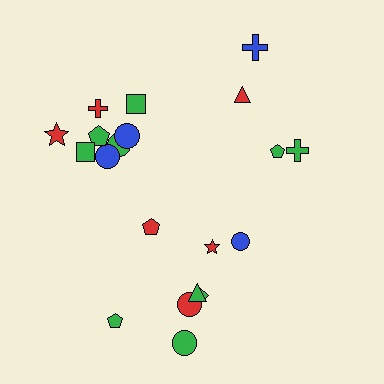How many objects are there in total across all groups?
There are 20 objects.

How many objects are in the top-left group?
There are 8 objects.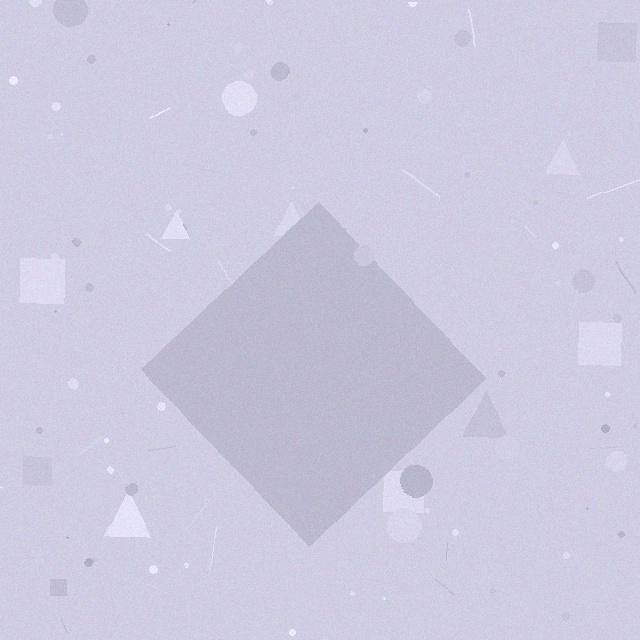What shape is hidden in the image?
A diamond is hidden in the image.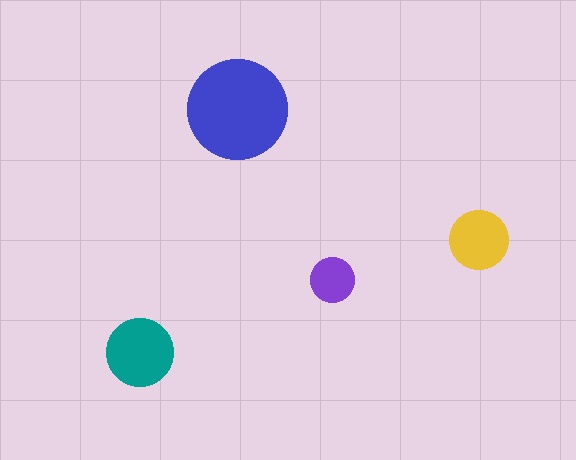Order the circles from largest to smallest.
the blue one, the teal one, the yellow one, the purple one.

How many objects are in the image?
There are 4 objects in the image.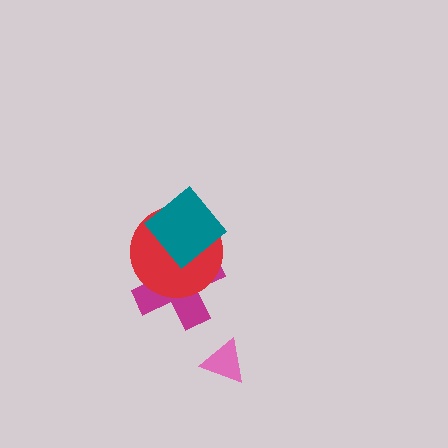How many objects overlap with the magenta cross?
2 objects overlap with the magenta cross.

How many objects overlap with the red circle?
2 objects overlap with the red circle.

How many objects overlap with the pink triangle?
0 objects overlap with the pink triangle.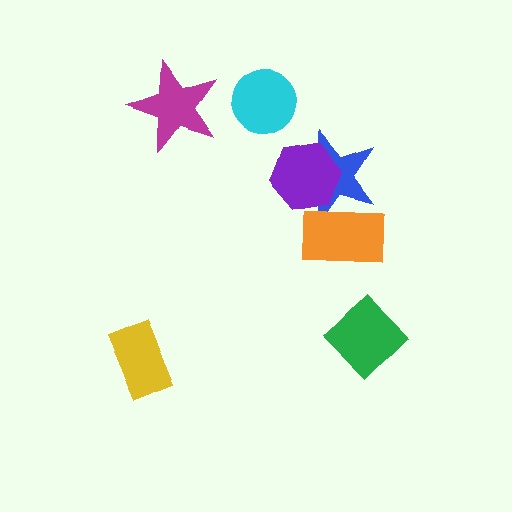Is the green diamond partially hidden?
No, no other shape covers it.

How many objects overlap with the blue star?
2 objects overlap with the blue star.